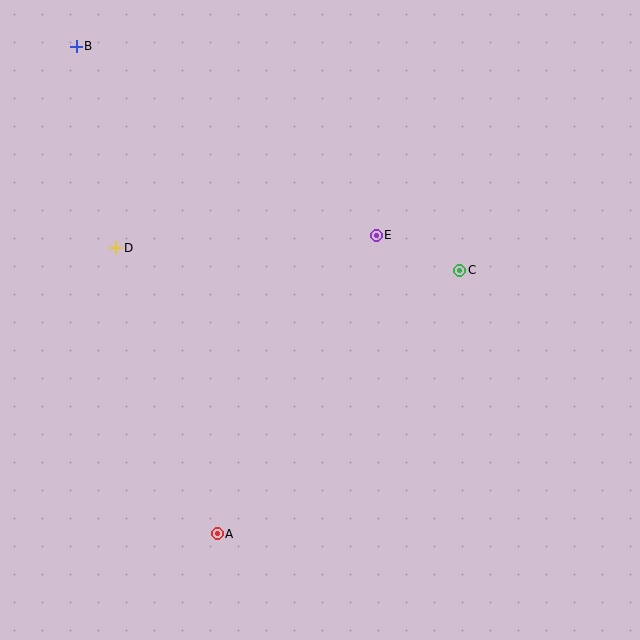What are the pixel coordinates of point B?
Point B is at (76, 46).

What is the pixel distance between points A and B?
The distance between A and B is 508 pixels.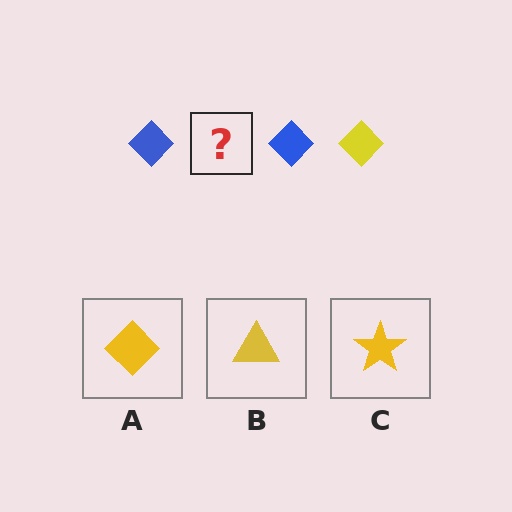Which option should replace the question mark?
Option A.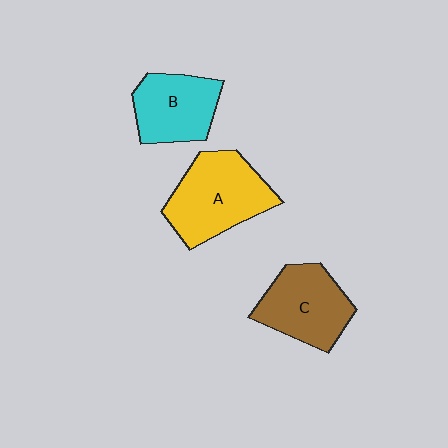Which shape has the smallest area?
Shape B (cyan).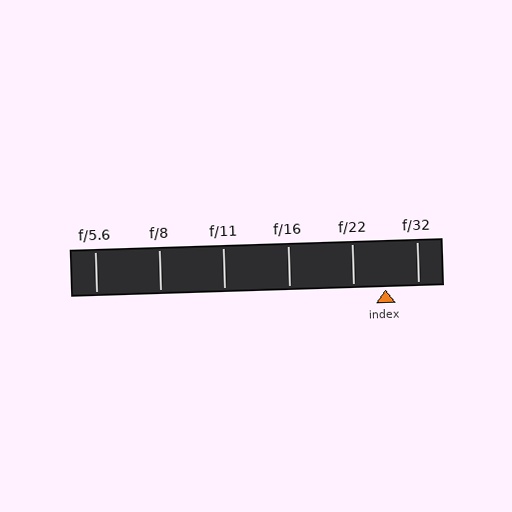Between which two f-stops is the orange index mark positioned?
The index mark is between f/22 and f/32.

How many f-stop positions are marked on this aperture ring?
There are 6 f-stop positions marked.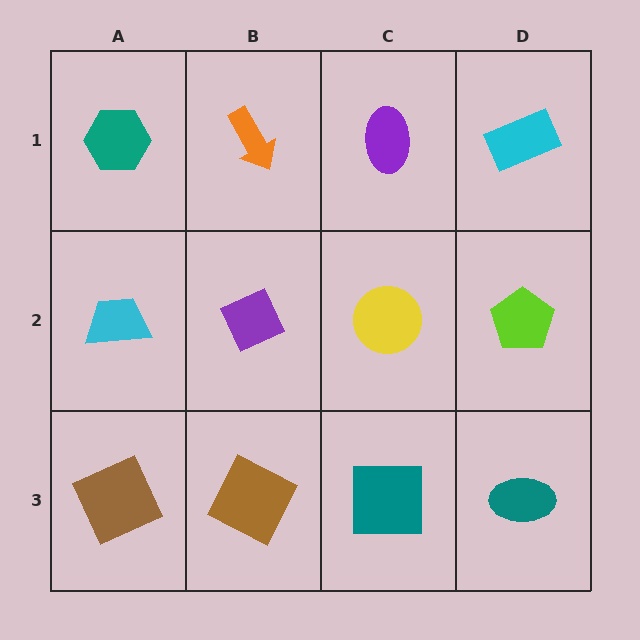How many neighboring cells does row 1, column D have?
2.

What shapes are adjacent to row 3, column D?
A lime pentagon (row 2, column D), a teal square (row 3, column C).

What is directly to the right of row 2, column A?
A purple diamond.